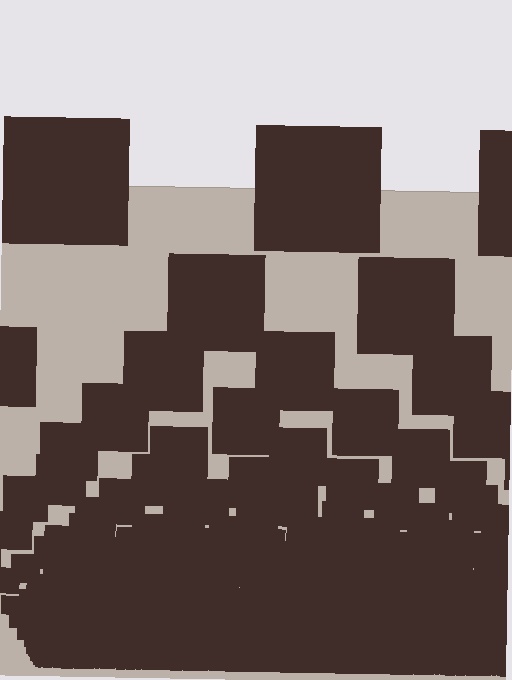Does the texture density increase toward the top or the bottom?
Density increases toward the bottom.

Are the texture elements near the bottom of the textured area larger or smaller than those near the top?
Smaller. The gradient is inverted — elements near the bottom are smaller and denser.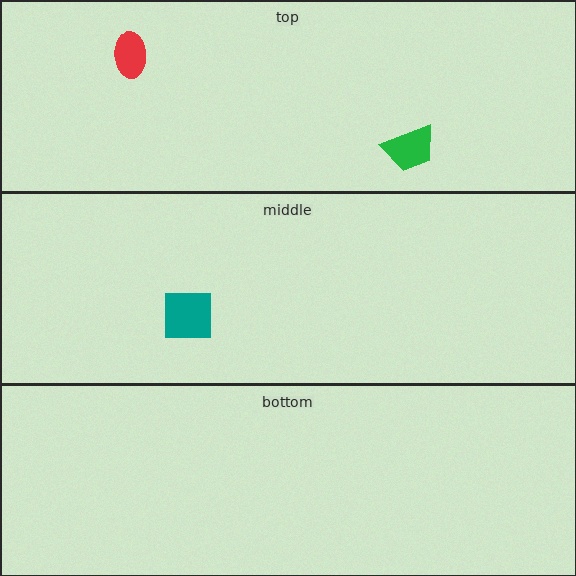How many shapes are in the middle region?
1.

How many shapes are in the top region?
2.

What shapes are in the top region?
The red ellipse, the green trapezoid.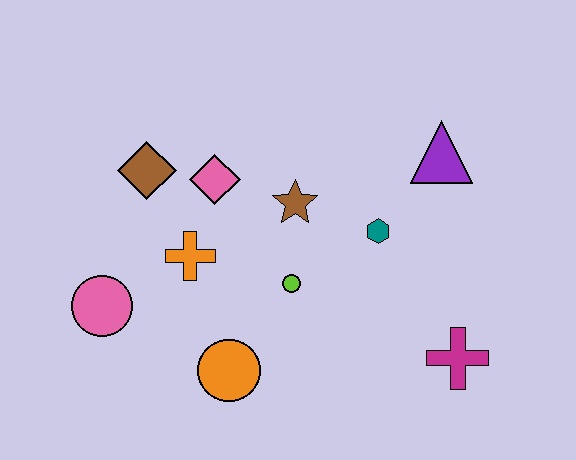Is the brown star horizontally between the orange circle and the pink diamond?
No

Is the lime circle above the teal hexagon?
No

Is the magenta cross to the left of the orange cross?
No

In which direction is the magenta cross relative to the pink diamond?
The magenta cross is to the right of the pink diamond.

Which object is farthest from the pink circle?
The purple triangle is farthest from the pink circle.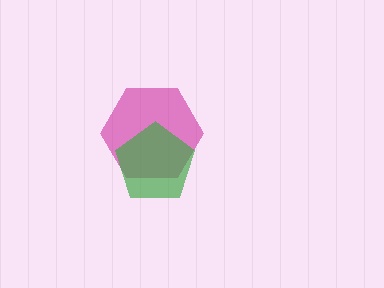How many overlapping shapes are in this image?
There are 2 overlapping shapes in the image.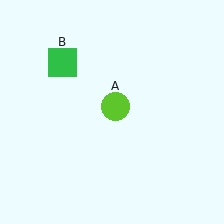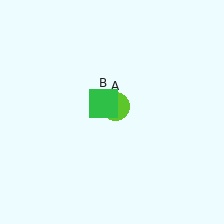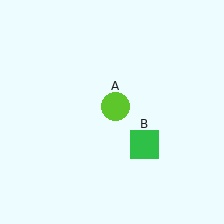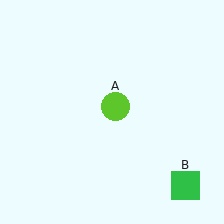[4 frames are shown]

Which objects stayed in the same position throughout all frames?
Lime circle (object A) remained stationary.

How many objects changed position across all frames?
1 object changed position: green square (object B).